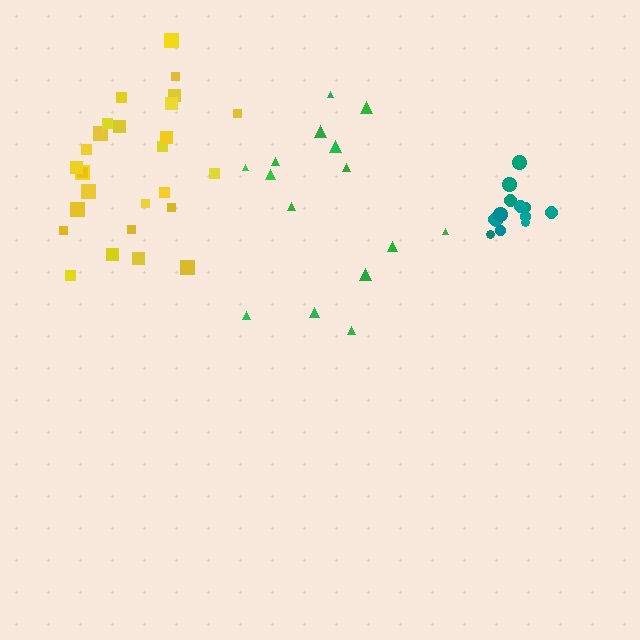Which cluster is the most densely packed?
Teal.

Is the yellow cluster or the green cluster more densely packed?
Yellow.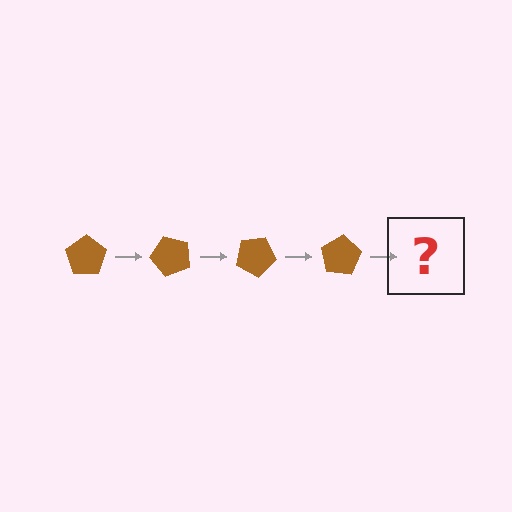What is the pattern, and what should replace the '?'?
The pattern is that the pentagon rotates 50 degrees each step. The '?' should be a brown pentagon rotated 200 degrees.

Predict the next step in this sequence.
The next step is a brown pentagon rotated 200 degrees.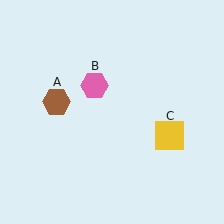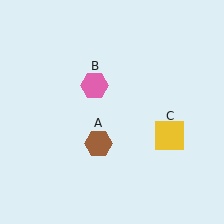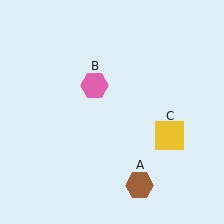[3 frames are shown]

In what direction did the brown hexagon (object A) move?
The brown hexagon (object A) moved down and to the right.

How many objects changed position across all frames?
1 object changed position: brown hexagon (object A).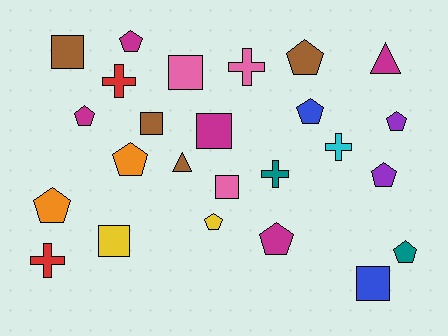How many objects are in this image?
There are 25 objects.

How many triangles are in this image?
There are 2 triangles.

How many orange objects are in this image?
There are 2 orange objects.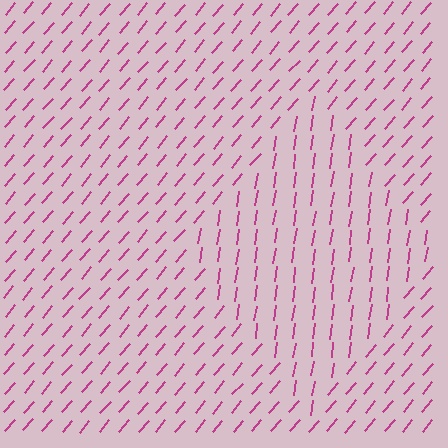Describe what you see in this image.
The image is filled with small magenta line segments. A diamond region in the image has lines oriented differently from the surrounding lines, creating a visible texture boundary.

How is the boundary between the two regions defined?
The boundary is defined purely by a change in line orientation (approximately 32 degrees difference). All lines are the same color and thickness.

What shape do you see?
I see a diamond.